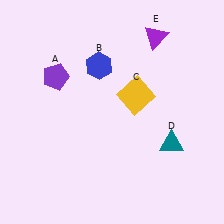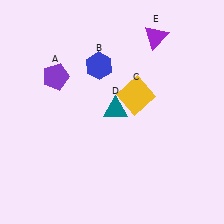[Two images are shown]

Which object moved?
The teal triangle (D) moved left.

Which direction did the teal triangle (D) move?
The teal triangle (D) moved left.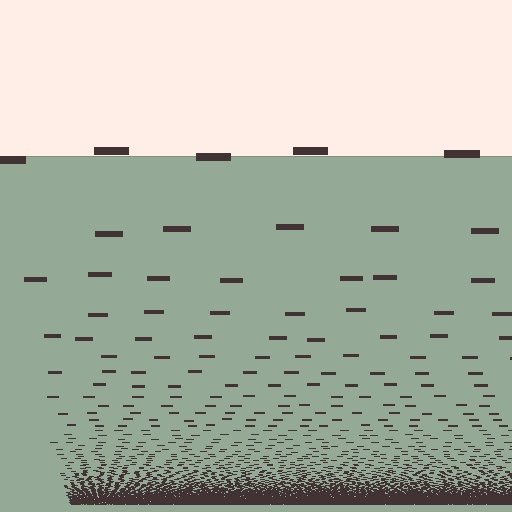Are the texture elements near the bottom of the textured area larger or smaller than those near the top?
Smaller. The gradient is inverted — elements near the bottom are smaller and denser.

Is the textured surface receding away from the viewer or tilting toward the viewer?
The surface appears to tilt toward the viewer. Texture elements get larger and sparser toward the top.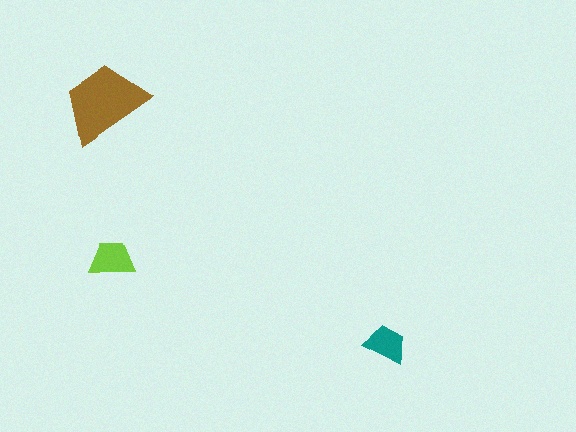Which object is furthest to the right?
The teal trapezoid is rightmost.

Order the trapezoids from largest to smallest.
the brown one, the lime one, the teal one.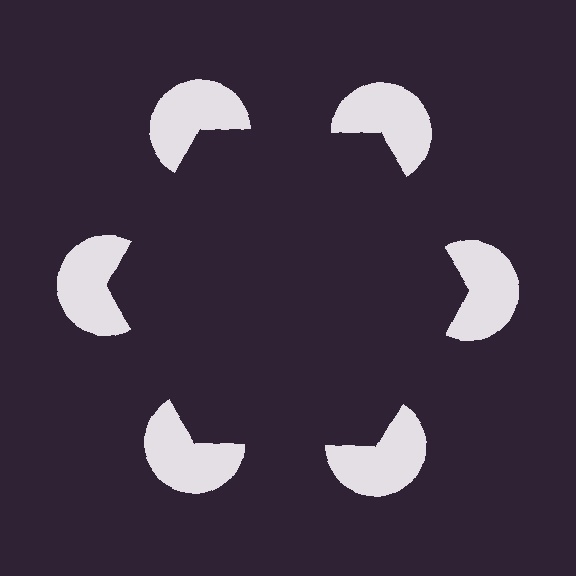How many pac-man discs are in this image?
There are 6 — one at each vertex of the illusory hexagon.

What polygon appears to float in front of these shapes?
An illusory hexagon — its edges are inferred from the aligned wedge cuts in the pac-man discs, not physically drawn.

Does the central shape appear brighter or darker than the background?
It typically appears slightly darker than the background, even though no actual brightness change is drawn.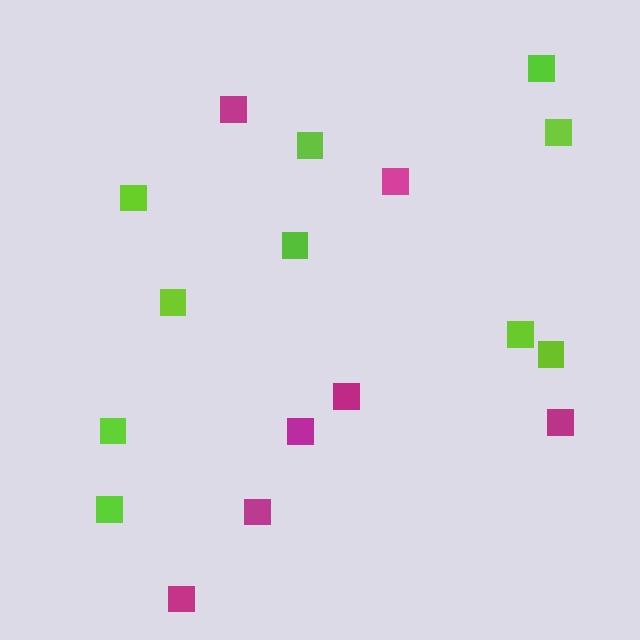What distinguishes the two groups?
There are 2 groups: one group of lime squares (10) and one group of magenta squares (7).